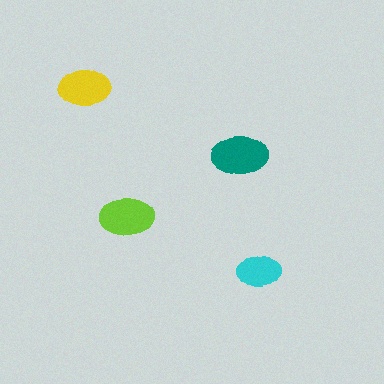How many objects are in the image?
There are 4 objects in the image.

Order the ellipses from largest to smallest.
the teal one, the lime one, the yellow one, the cyan one.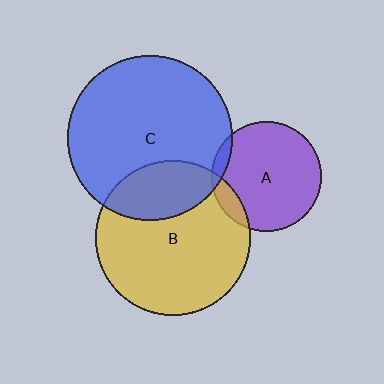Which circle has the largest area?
Circle C (blue).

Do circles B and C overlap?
Yes.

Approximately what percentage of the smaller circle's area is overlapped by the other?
Approximately 25%.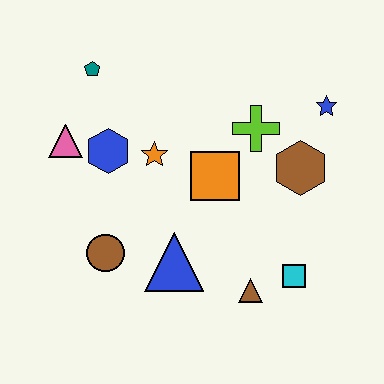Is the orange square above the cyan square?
Yes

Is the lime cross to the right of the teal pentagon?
Yes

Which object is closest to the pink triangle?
The blue hexagon is closest to the pink triangle.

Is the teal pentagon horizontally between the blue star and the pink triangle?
Yes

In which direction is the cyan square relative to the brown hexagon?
The cyan square is below the brown hexagon.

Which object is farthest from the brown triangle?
The teal pentagon is farthest from the brown triangle.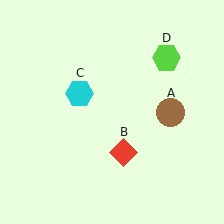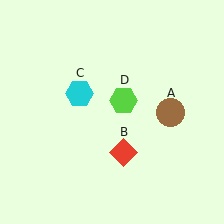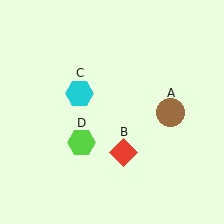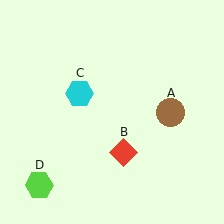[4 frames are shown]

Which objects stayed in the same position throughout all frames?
Brown circle (object A) and red diamond (object B) and cyan hexagon (object C) remained stationary.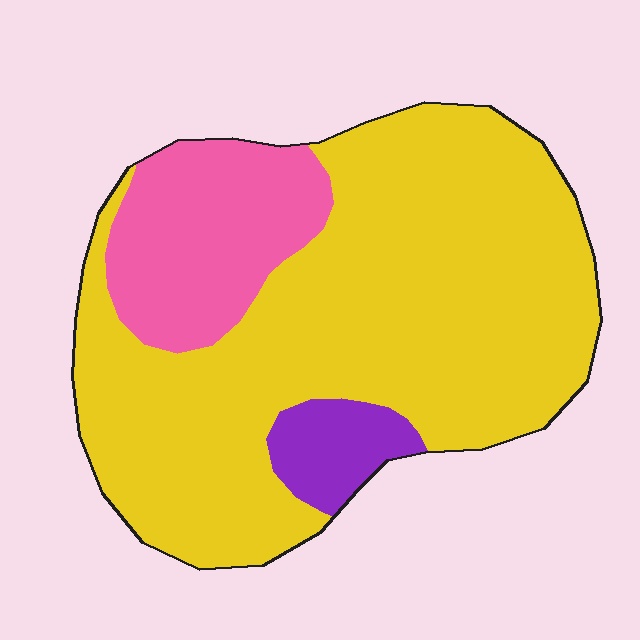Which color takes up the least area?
Purple, at roughly 5%.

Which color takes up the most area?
Yellow, at roughly 75%.